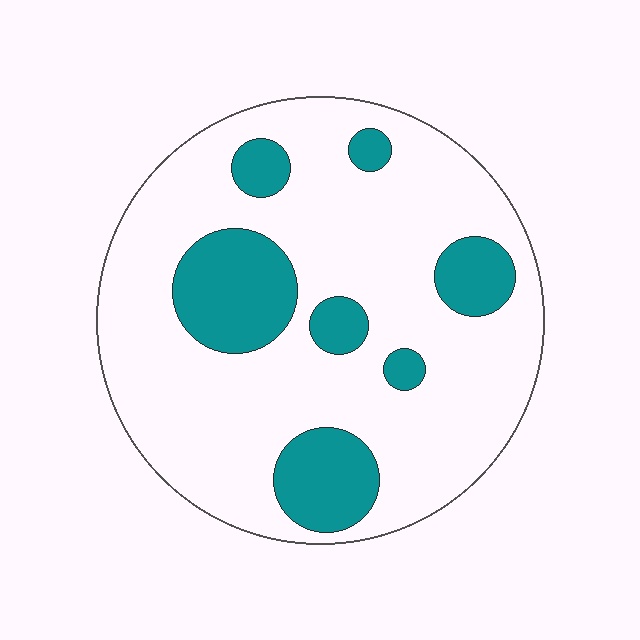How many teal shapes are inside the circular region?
7.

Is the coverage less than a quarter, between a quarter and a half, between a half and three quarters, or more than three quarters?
Less than a quarter.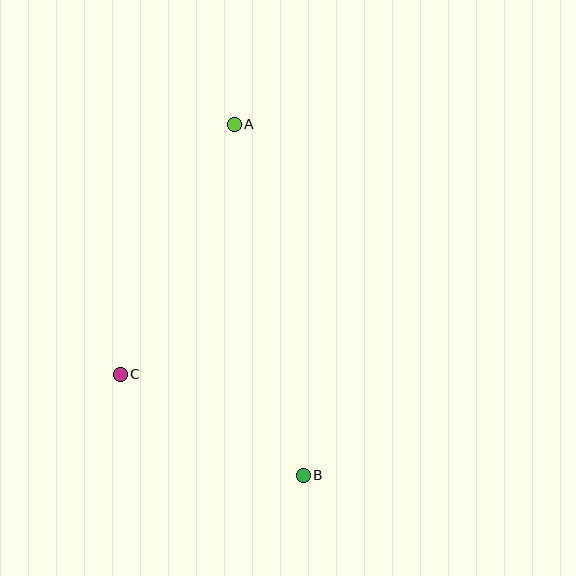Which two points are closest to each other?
Points B and C are closest to each other.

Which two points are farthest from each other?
Points A and B are farthest from each other.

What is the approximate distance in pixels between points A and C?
The distance between A and C is approximately 275 pixels.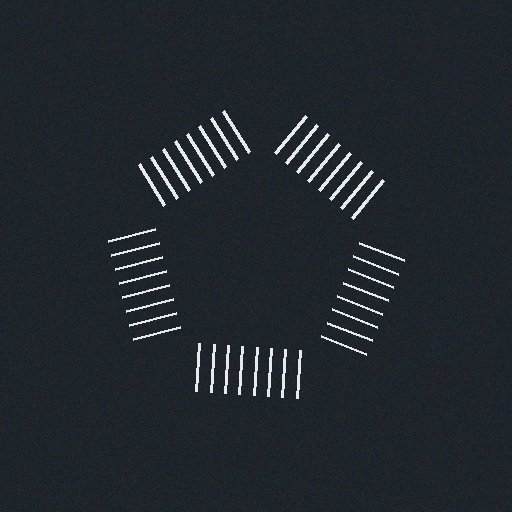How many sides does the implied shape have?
5 sides — the line-ends trace a pentagon.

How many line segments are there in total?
40 — 8 along each of the 5 edges.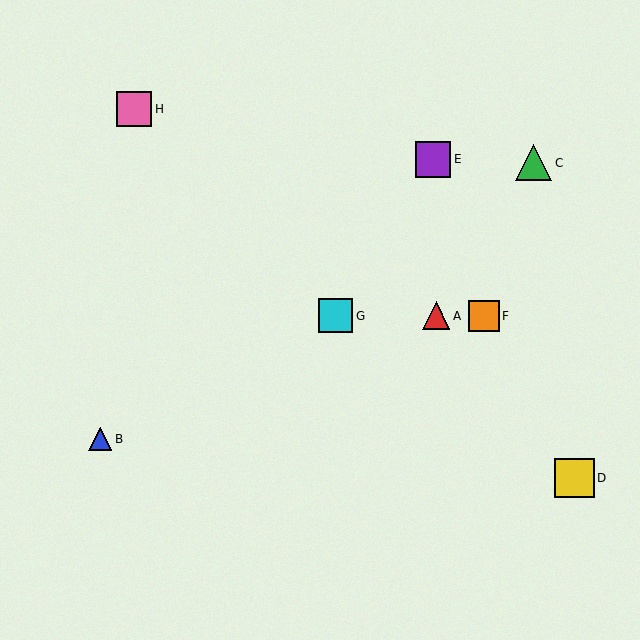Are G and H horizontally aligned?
No, G is at y≈316 and H is at y≈109.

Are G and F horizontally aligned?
Yes, both are at y≈316.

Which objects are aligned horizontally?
Objects A, F, G are aligned horizontally.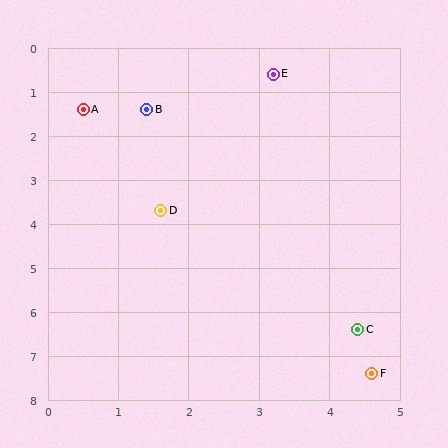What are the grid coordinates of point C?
Point C is at approximately (4.4, 6.4).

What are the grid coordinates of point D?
Point D is at approximately (1.6, 3.7).